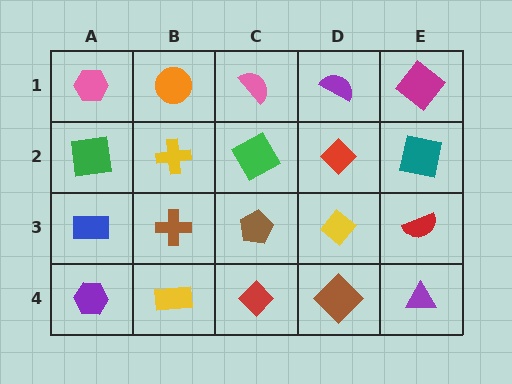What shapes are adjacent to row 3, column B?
A yellow cross (row 2, column B), a yellow rectangle (row 4, column B), a blue rectangle (row 3, column A), a brown pentagon (row 3, column C).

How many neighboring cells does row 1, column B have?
3.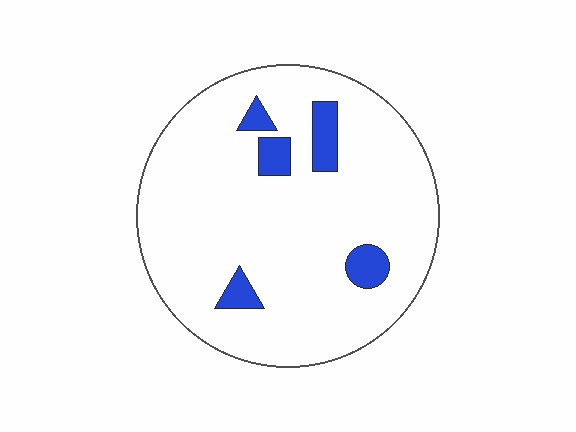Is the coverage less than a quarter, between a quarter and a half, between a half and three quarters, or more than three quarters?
Less than a quarter.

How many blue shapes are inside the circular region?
5.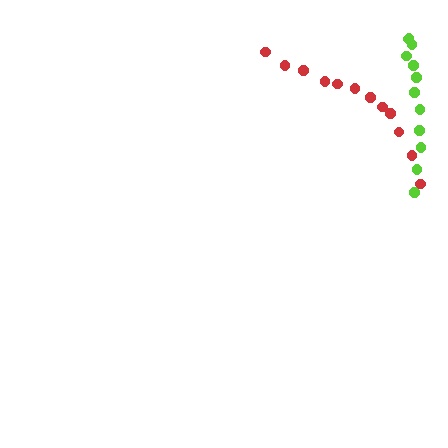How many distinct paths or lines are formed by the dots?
There are 2 distinct paths.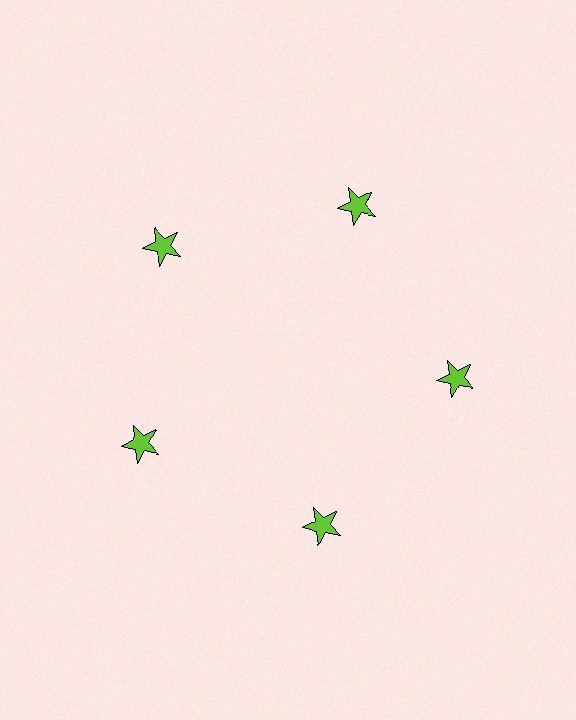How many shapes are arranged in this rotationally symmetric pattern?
There are 5 shapes, arranged in 5 groups of 1.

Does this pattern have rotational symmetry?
Yes, this pattern has 5-fold rotational symmetry. It looks the same after rotating 72 degrees around the center.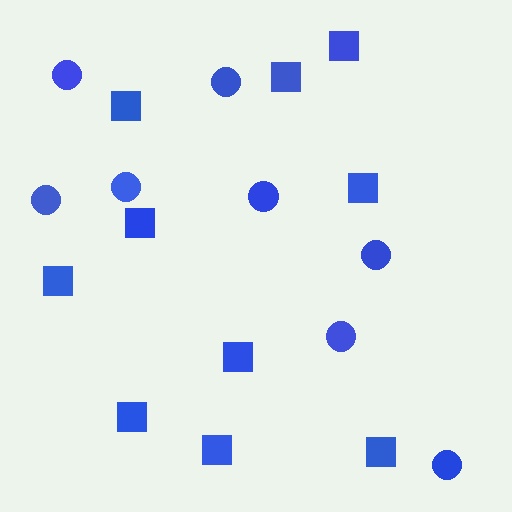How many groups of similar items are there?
There are 2 groups: one group of squares (10) and one group of circles (8).